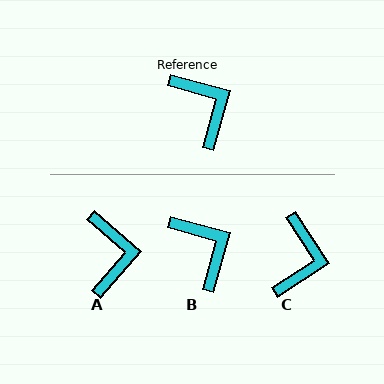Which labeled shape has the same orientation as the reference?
B.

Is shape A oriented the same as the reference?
No, it is off by about 25 degrees.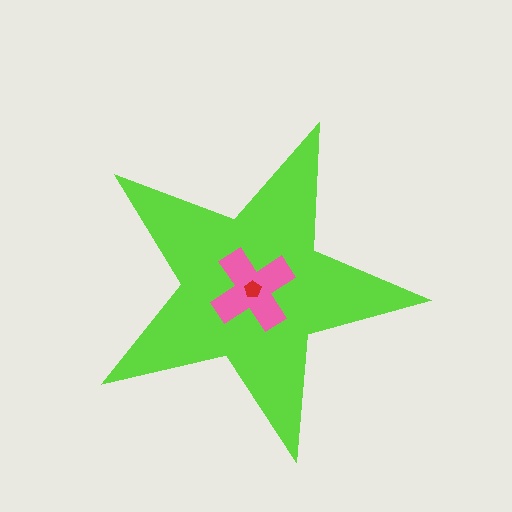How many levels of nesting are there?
3.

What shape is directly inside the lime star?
The pink cross.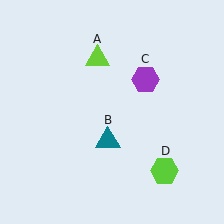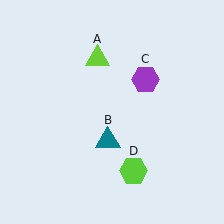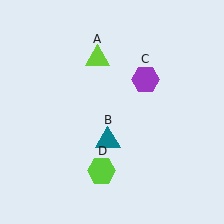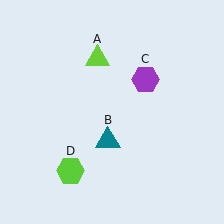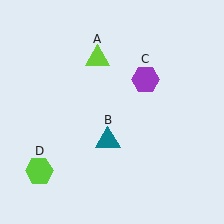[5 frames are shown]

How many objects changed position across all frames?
1 object changed position: lime hexagon (object D).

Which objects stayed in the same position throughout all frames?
Lime triangle (object A) and teal triangle (object B) and purple hexagon (object C) remained stationary.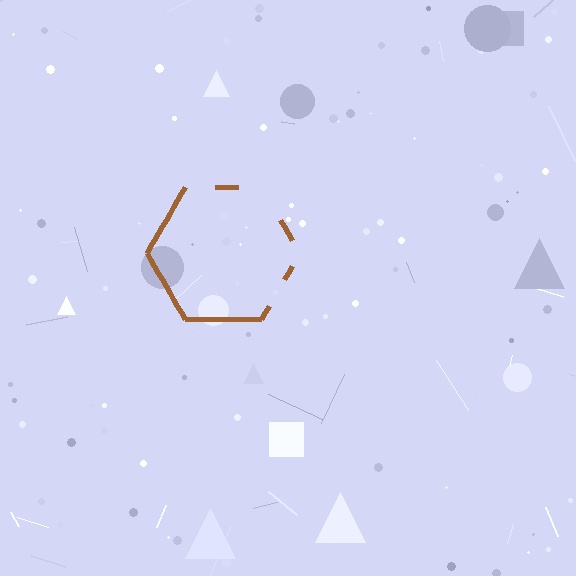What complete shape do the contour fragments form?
The contour fragments form a hexagon.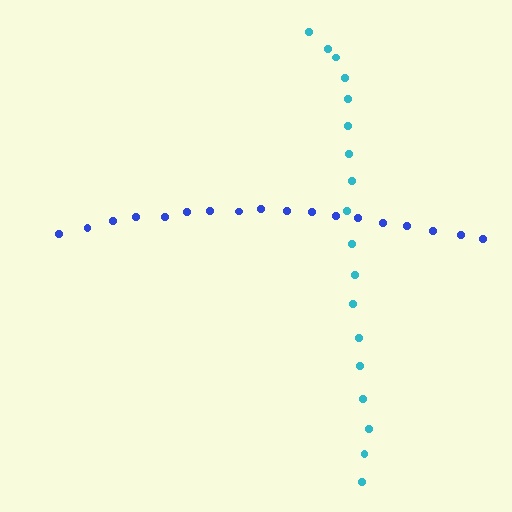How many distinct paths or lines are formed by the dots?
There are 2 distinct paths.